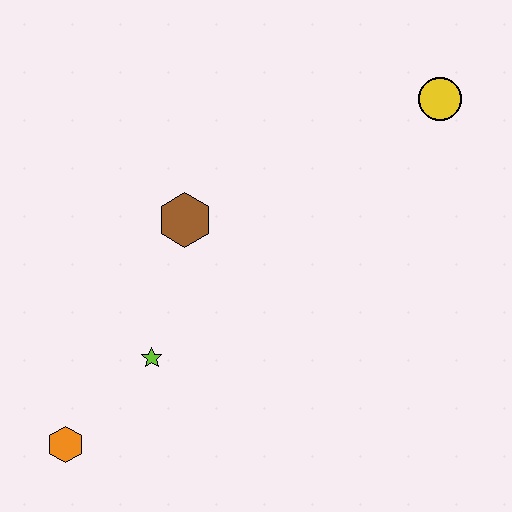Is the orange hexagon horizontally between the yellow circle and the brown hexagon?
No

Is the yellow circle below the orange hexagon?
No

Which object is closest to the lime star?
The orange hexagon is closest to the lime star.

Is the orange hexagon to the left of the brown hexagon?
Yes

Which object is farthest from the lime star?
The yellow circle is farthest from the lime star.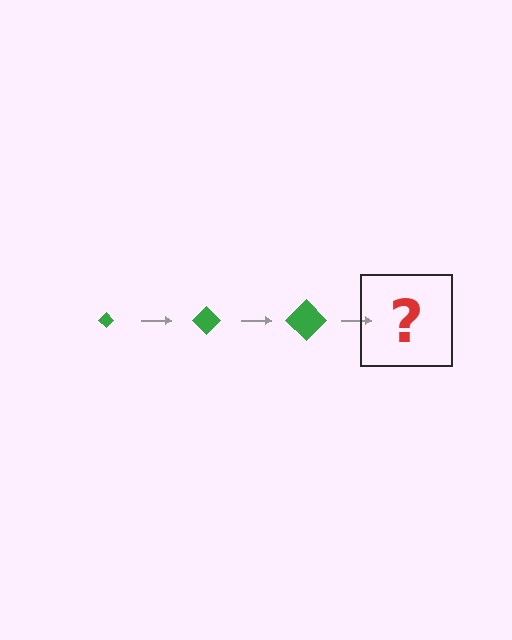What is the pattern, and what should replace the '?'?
The pattern is that the diamond gets progressively larger each step. The '?' should be a green diamond, larger than the previous one.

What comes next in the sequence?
The next element should be a green diamond, larger than the previous one.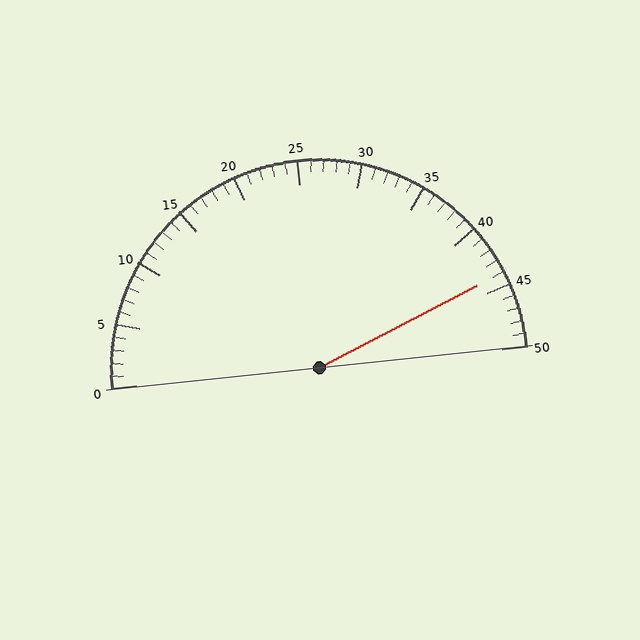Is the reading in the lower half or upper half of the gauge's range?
The reading is in the upper half of the range (0 to 50).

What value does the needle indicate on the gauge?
The needle indicates approximately 44.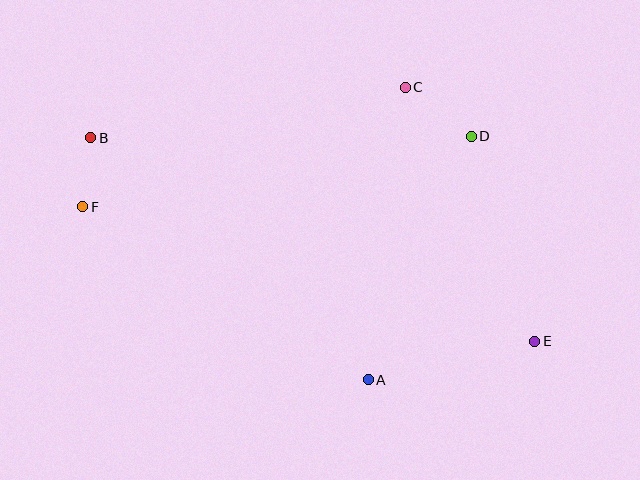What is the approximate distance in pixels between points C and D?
The distance between C and D is approximately 82 pixels.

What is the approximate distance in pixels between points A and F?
The distance between A and F is approximately 333 pixels.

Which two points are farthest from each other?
Points B and E are farthest from each other.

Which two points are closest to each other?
Points B and F are closest to each other.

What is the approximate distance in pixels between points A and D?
The distance between A and D is approximately 265 pixels.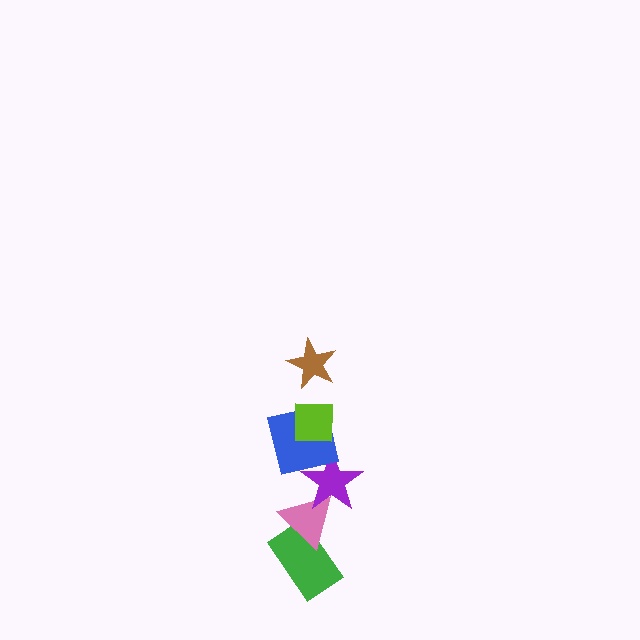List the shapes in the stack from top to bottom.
From top to bottom: the brown star, the lime square, the blue square, the purple star, the pink triangle, the green rectangle.